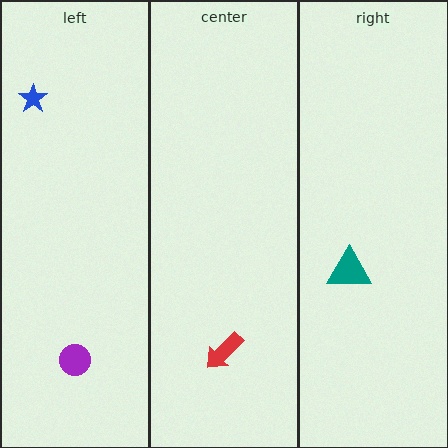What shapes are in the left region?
The purple circle, the blue star.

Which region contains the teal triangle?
The right region.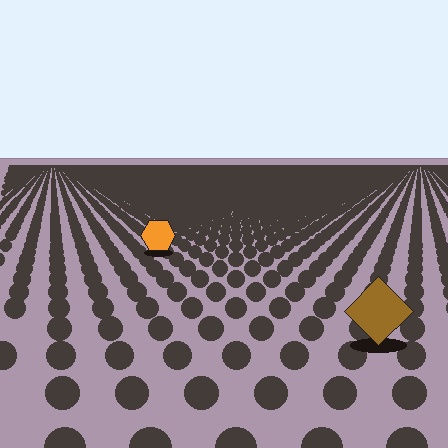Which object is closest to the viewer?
The brown diamond is closest. The texture marks near it are larger and more spread out.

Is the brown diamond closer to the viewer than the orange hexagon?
Yes. The brown diamond is closer — you can tell from the texture gradient: the ground texture is coarser near it.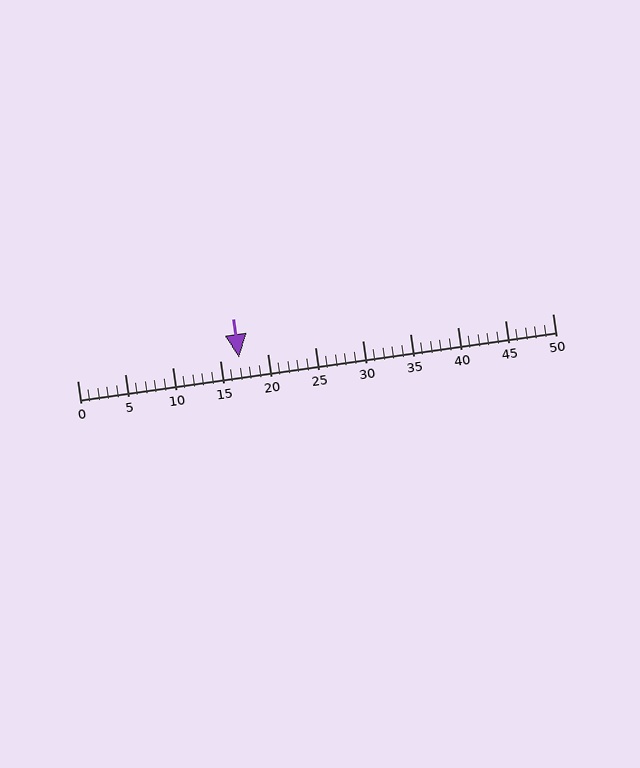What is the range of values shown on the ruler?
The ruler shows values from 0 to 50.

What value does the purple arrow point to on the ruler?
The purple arrow points to approximately 17.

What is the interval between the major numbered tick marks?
The major tick marks are spaced 5 units apart.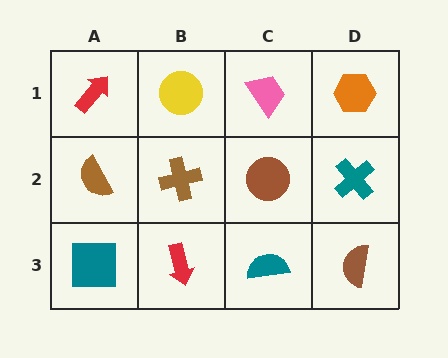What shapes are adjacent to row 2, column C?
A pink trapezoid (row 1, column C), a teal semicircle (row 3, column C), a brown cross (row 2, column B), a teal cross (row 2, column D).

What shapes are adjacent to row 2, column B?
A yellow circle (row 1, column B), a red arrow (row 3, column B), a brown semicircle (row 2, column A), a brown circle (row 2, column C).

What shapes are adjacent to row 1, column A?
A brown semicircle (row 2, column A), a yellow circle (row 1, column B).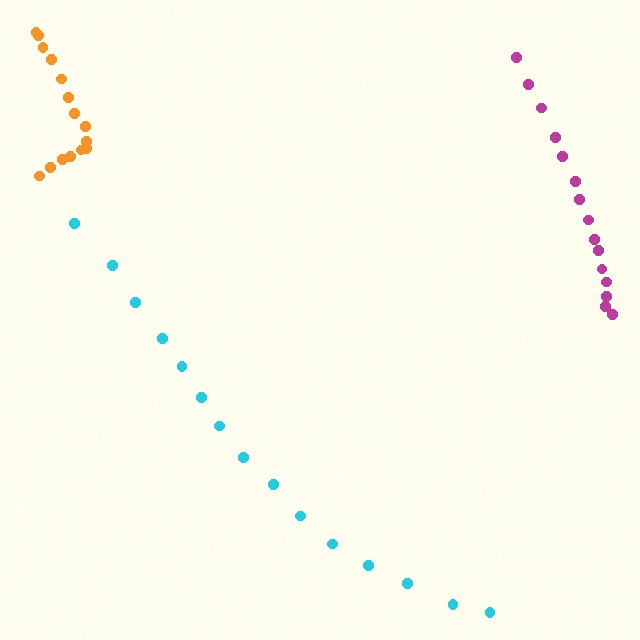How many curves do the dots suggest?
There are 3 distinct paths.